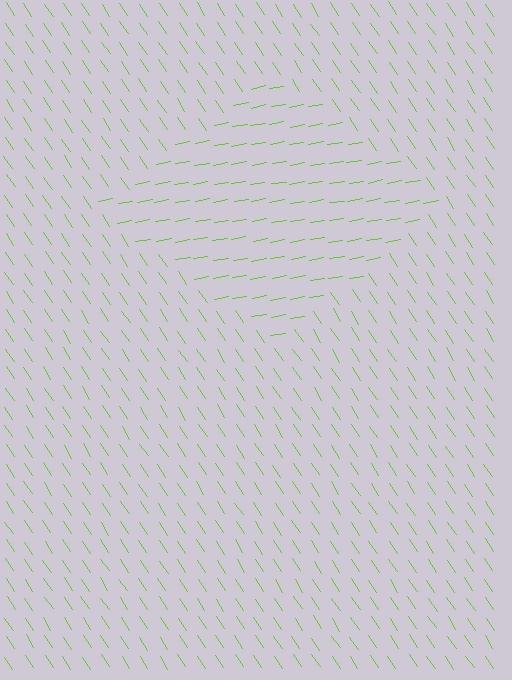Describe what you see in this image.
The image is filled with small lime line segments. A diamond region in the image has lines oriented differently from the surrounding lines, creating a visible texture boundary.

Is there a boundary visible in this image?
Yes, there is a texture boundary formed by a change in line orientation.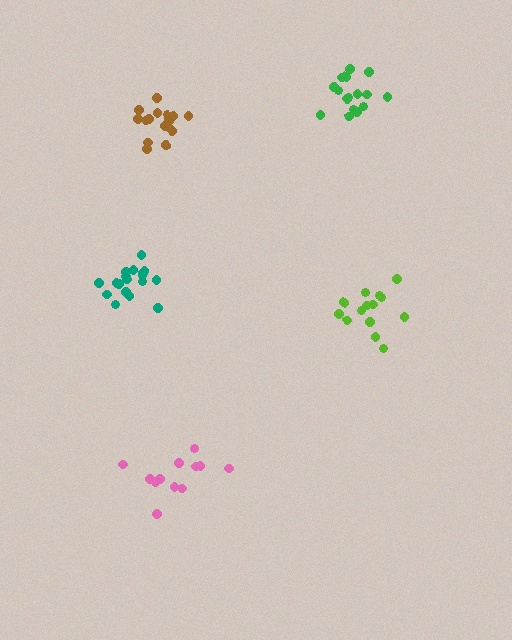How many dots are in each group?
Group 1: 16 dots, Group 2: 12 dots, Group 3: 14 dots, Group 4: 17 dots, Group 5: 18 dots (77 total).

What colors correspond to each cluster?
The clusters are colored: green, pink, lime, brown, teal.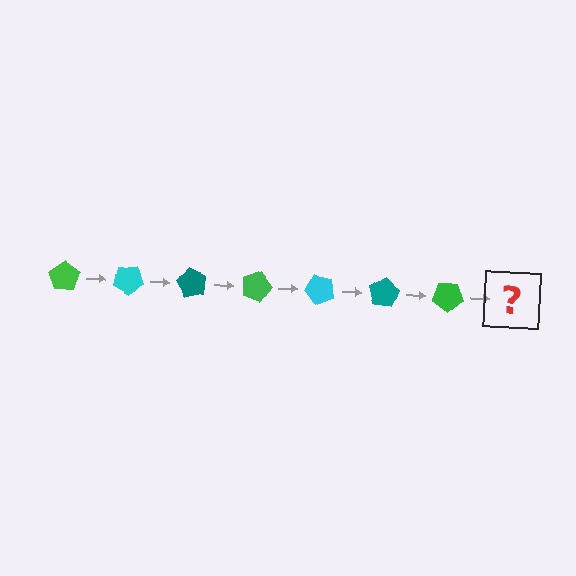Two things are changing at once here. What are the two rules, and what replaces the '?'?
The two rules are that it rotates 30 degrees each step and the color cycles through green, cyan, and teal. The '?' should be a cyan pentagon, rotated 210 degrees from the start.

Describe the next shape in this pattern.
It should be a cyan pentagon, rotated 210 degrees from the start.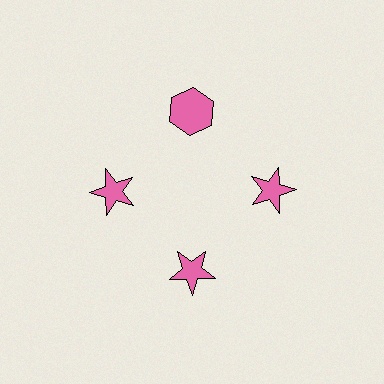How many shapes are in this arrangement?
There are 4 shapes arranged in a ring pattern.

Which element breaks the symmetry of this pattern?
The pink hexagon at roughly the 12 o'clock position breaks the symmetry. All other shapes are pink stars.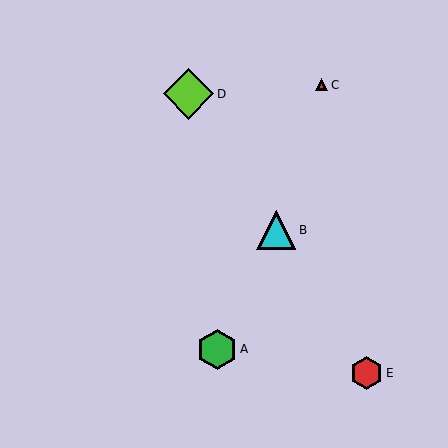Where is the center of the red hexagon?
The center of the red hexagon is at (366, 373).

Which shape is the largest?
The lime diamond (labeled D) is the largest.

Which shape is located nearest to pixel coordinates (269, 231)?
The cyan triangle (labeled B) at (276, 230) is nearest to that location.